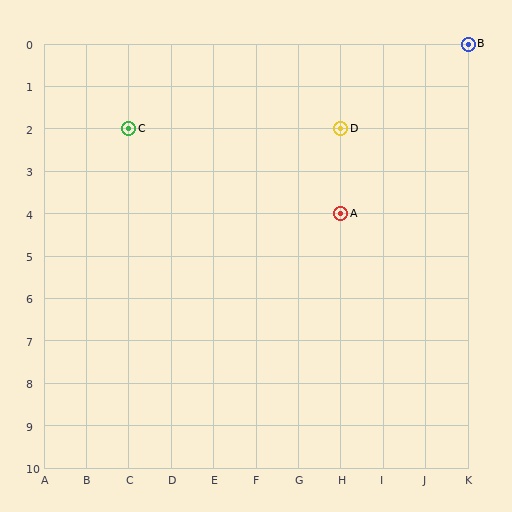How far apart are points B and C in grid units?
Points B and C are 8 columns and 2 rows apart (about 8.2 grid units diagonally).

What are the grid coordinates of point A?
Point A is at grid coordinates (H, 4).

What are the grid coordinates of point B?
Point B is at grid coordinates (K, 0).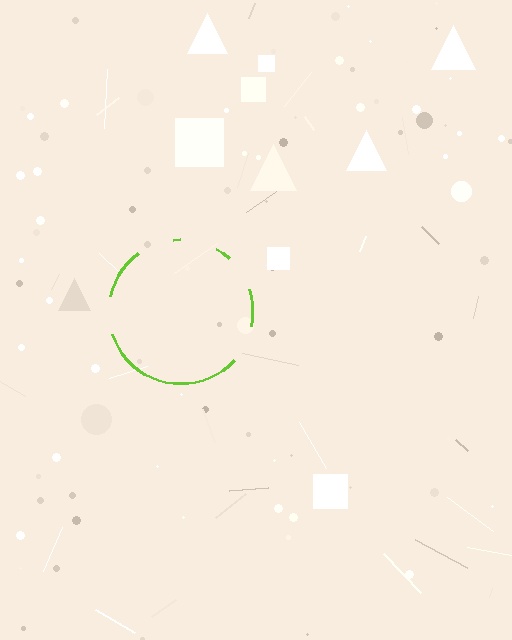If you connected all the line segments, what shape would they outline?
They would outline a circle.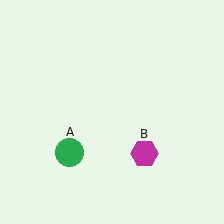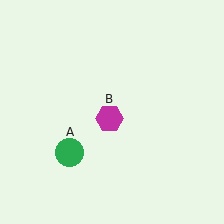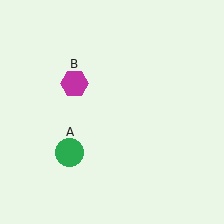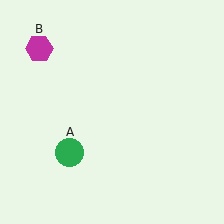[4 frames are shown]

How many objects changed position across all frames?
1 object changed position: magenta hexagon (object B).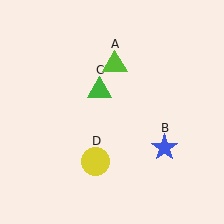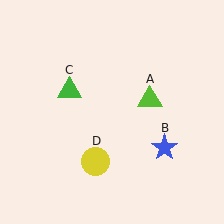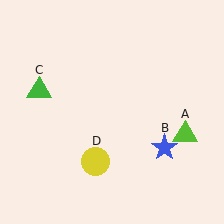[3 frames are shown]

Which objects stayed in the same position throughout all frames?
Blue star (object B) and yellow circle (object D) remained stationary.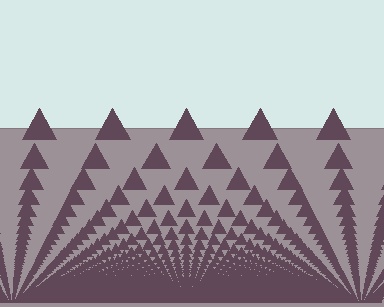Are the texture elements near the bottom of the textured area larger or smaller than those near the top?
Smaller. The gradient is inverted — elements near the bottom are smaller and denser.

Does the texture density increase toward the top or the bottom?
Density increases toward the bottom.